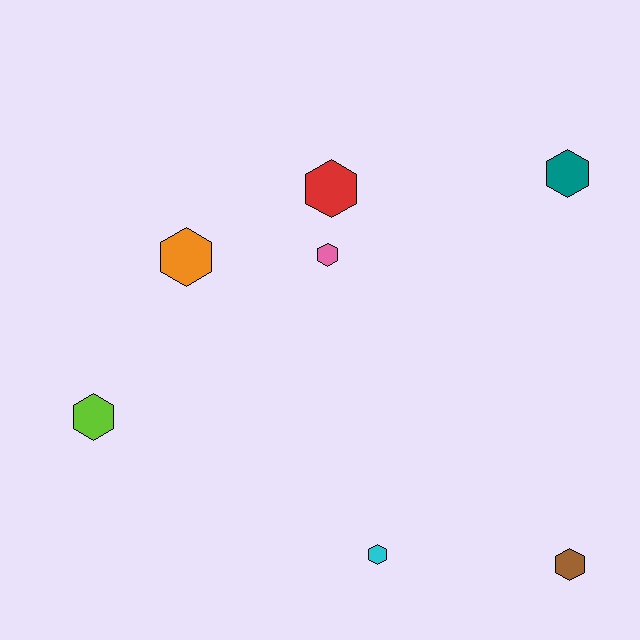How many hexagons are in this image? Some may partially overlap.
There are 7 hexagons.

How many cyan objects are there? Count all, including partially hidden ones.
There is 1 cyan object.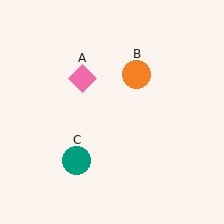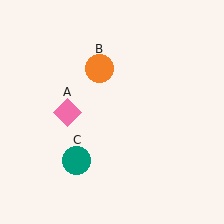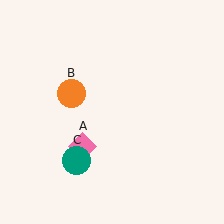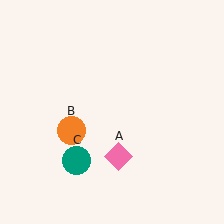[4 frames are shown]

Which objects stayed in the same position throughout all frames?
Teal circle (object C) remained stationary.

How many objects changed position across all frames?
2 objects changed position: pink diamond (object A), orange circle (object B).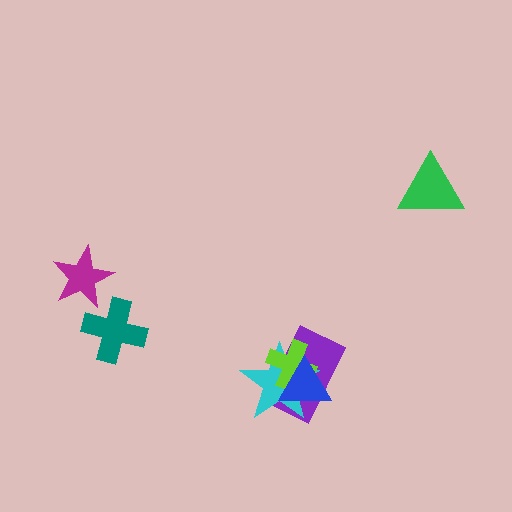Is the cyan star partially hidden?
Yes, it is partially covered by another shape.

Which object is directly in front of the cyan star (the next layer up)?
The lime cross is directly in front of the cyan star.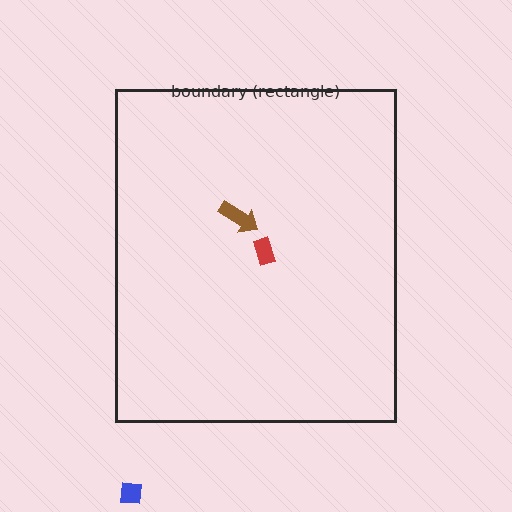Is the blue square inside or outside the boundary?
Outside.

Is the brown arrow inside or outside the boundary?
Inside.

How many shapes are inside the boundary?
2 inside, 1 outside.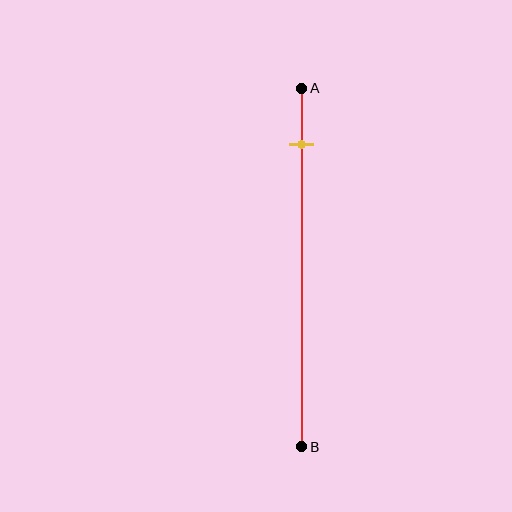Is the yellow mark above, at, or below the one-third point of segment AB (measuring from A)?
The yellow mark is above the one-third point of segment AB.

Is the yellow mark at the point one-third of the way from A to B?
No, the mark is at about 15% from A, not at the 33% one-third point.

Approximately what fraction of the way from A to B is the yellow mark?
The yellow mark is approximately 15% of the way from A to B.